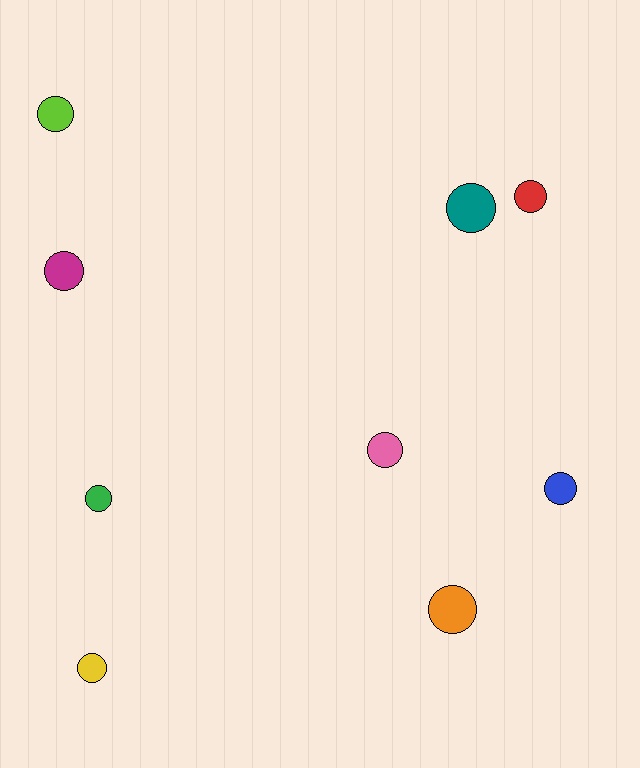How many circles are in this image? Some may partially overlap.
There are 9 circles.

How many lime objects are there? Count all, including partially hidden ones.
There is 1 lime object.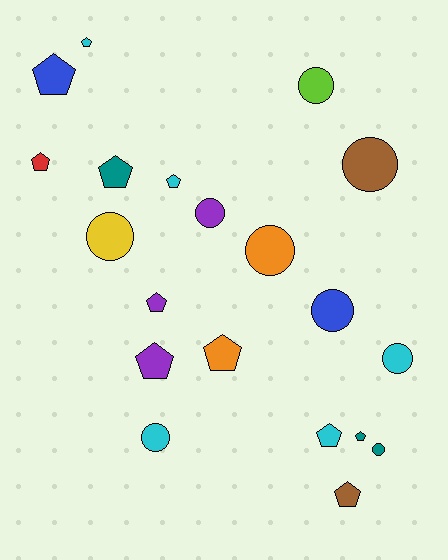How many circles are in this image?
There are 9 circles.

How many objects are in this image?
There are 20 objects.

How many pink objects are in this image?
There are no pink objects.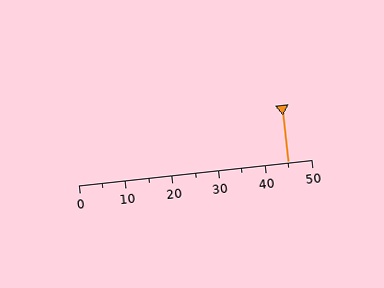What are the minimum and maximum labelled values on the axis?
The axis runs from 0 to 50.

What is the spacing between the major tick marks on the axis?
The major ticks are spaced 10 apart.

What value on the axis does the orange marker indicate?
The marker indicates approximately 45.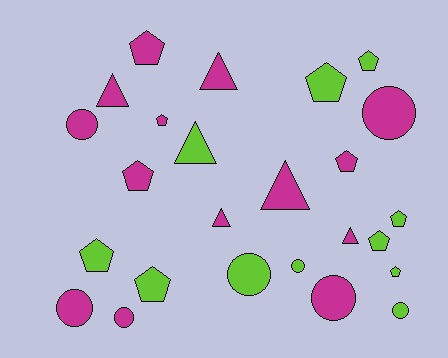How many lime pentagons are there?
There are 7 lime pentagons.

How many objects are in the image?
There are 25 objects.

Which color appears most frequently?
Magenta, with 14 objects.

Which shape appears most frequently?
Pentagon, with 11 objects.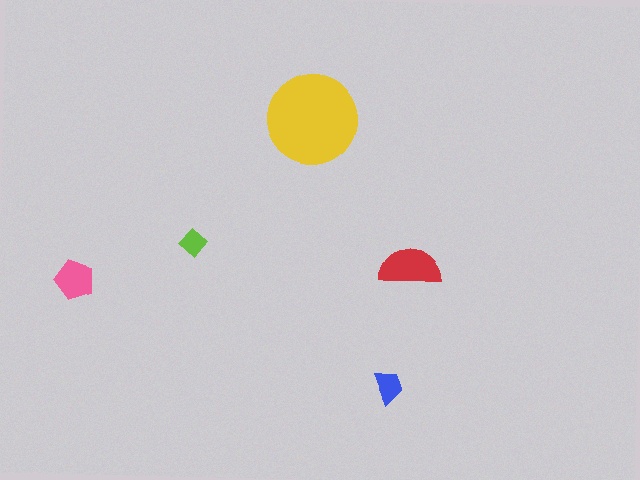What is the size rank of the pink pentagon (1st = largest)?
3rd.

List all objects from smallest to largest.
The lime diamond, the blue trapezoid, the pink pentagon, the red semicircle, the yellow circle.